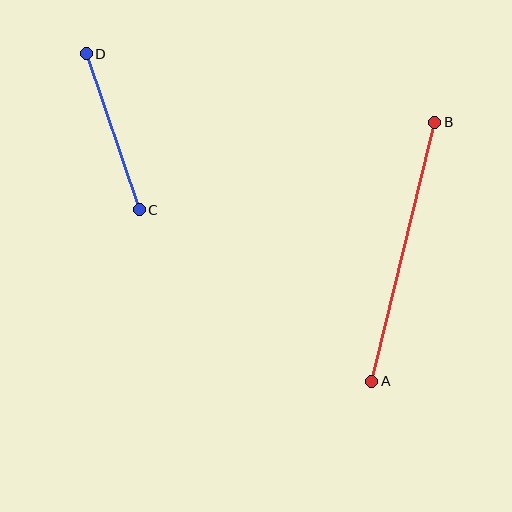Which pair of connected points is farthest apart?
Points A and B are farthest apart.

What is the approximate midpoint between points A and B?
The midpoint is at approximately (403, 252) pixels.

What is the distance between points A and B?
The distance is approximately 267 pixels.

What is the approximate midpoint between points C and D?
The midpoint is at approximately (113, 132) pixels.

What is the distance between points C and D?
The distance is approximately 164 pixels.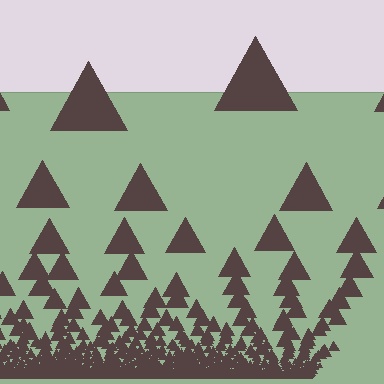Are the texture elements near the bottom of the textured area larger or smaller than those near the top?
Smaller. The gradient is inverted — elements near the bottom are smaller and denser.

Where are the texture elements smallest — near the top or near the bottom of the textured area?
Near the bottom.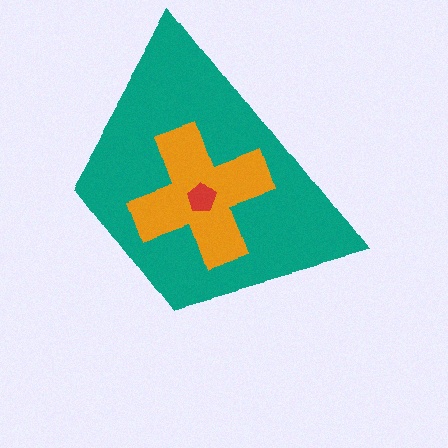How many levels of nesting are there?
3.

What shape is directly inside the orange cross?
The red pentagon.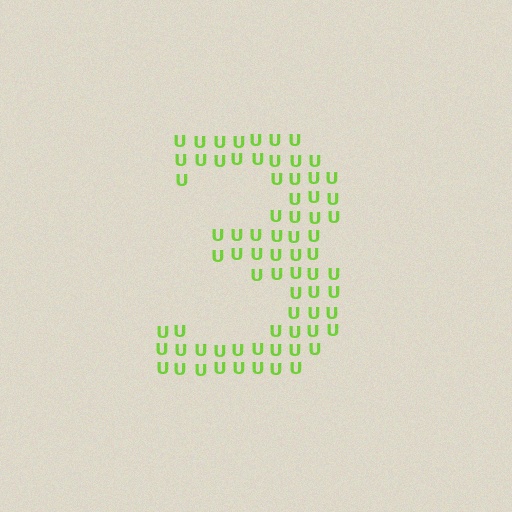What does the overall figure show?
The overall figure shows the digit 3.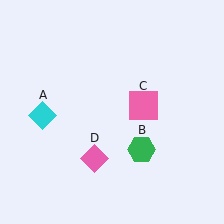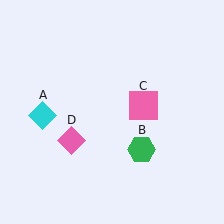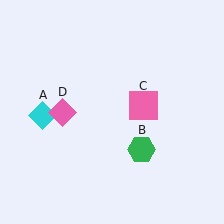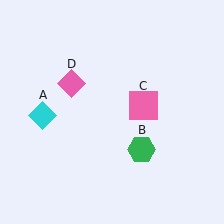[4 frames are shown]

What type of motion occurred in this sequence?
The pink diamond (object D) rotated clockwise around the center of the scene.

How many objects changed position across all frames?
1 object changed position: pink diamond (object D).